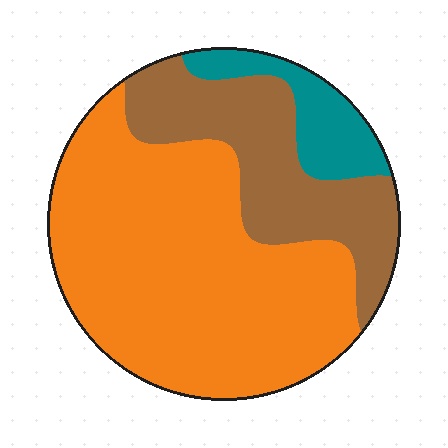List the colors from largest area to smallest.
From largest to smallest: orange, brown, teal.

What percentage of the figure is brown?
Brown takes up about one quarter (1/4) of the figure.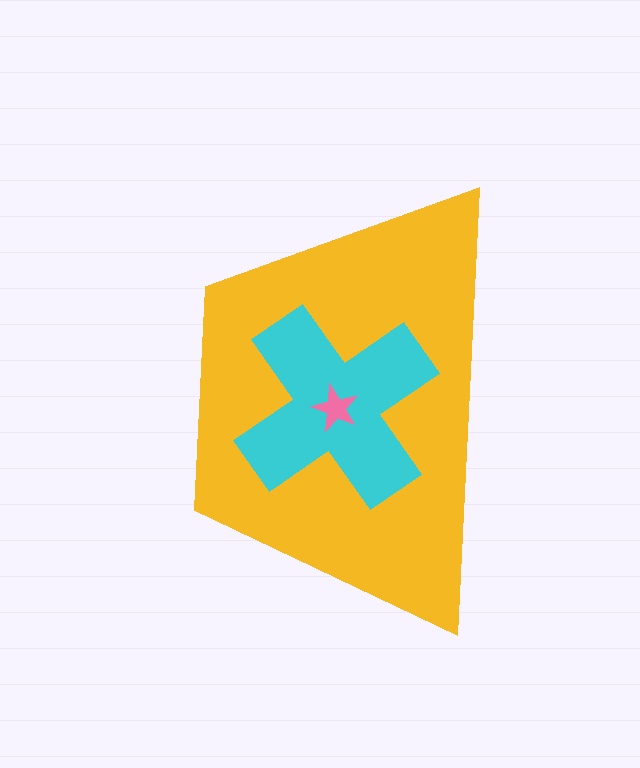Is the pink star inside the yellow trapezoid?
Yes.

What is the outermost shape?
The yellow trapezoid.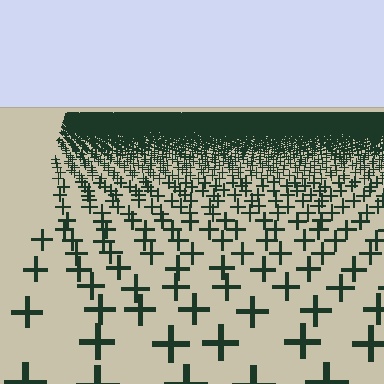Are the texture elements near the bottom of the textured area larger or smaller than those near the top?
Larger. Near the bottom, elements are closer to the viewer and appear at a bigger on-screen size.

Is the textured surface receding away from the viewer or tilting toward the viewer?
The surface is receding away from the viewer. Texture elements get smaller and denser toward the top.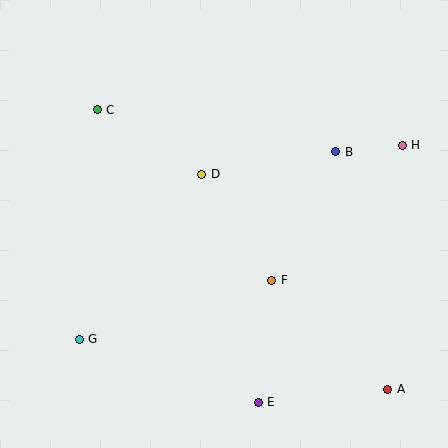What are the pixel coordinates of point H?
Point H is at (402, 145).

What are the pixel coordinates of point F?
Point F is at (272, 280).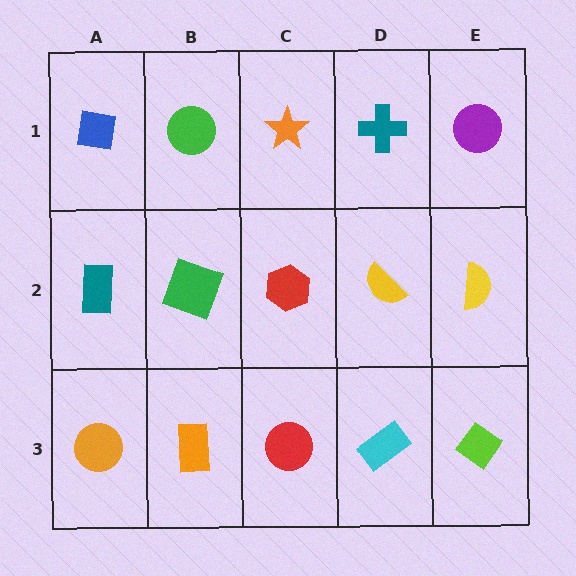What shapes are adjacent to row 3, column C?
A red hexagon (row 2, column C), an orange rectangle (row 3, column B), a cyan rectangle (row 3, column D).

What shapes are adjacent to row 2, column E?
A purple circle (row 1, column E), a lime diamond (row 3, column E), a yellow semicircle (row 2, column D).